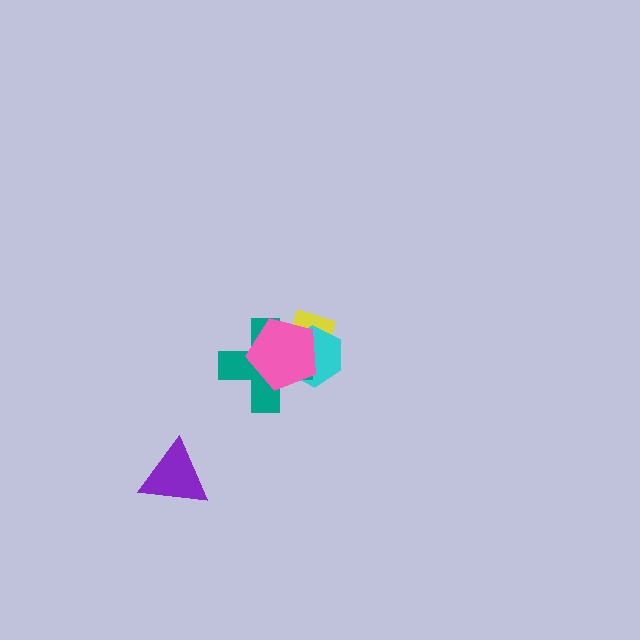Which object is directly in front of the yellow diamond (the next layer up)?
The cyan hexagon is directly in front of the yellow diamond.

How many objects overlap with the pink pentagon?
3 objects overlap with the pink pentagon.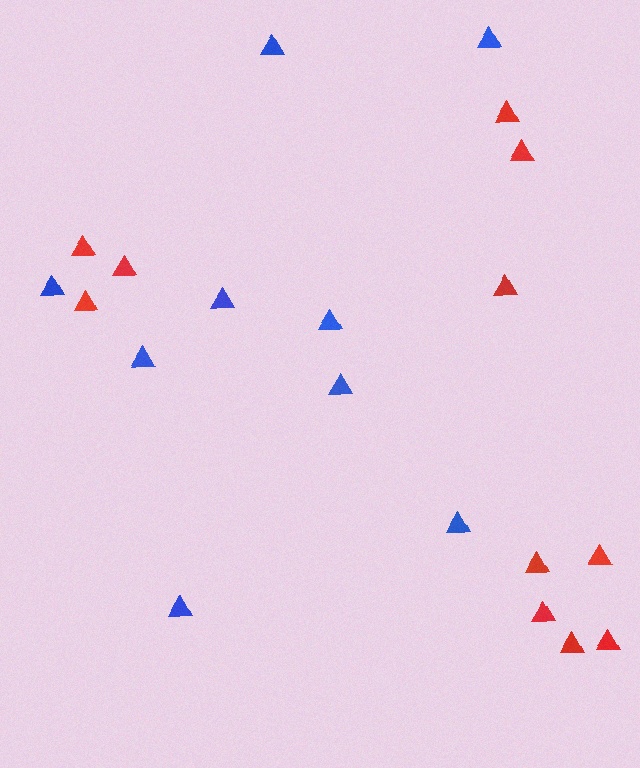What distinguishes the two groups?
There are 2 groups: one group of blue triangles (9) and one group of red triangles (11).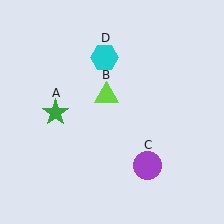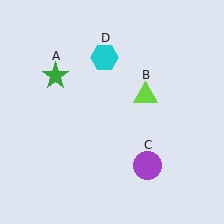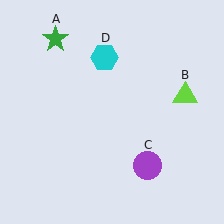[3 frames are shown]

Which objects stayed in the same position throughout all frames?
Purple circle (object C) and cyan hexagon (object D) remained stationary.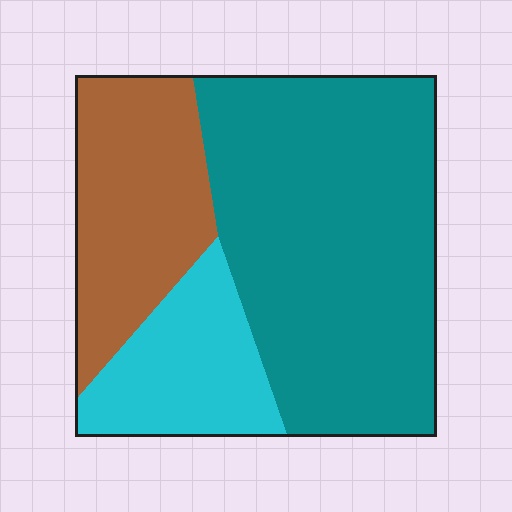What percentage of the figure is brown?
Brown takes up about one quarter (1/4) of the figure.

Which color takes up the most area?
Teal, at roughly 55%.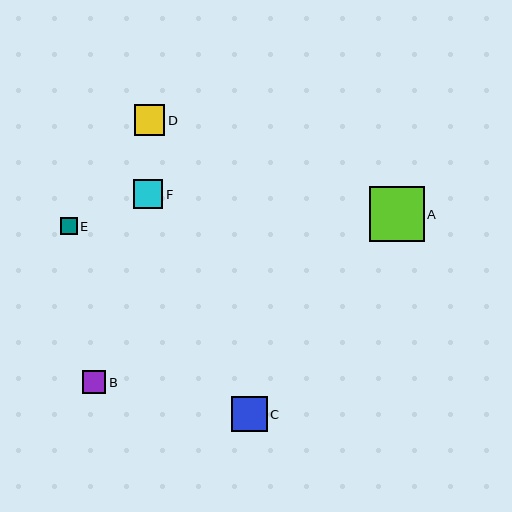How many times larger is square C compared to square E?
Square C is approximately 2.1 times the size of square E.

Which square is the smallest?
Square E is the smallest with a size of approximately 17 pixels.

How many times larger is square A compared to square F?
Square A is approximately 1.9 times the size of square F.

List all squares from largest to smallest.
From largest to smallest: A, C, D, F, B, E.